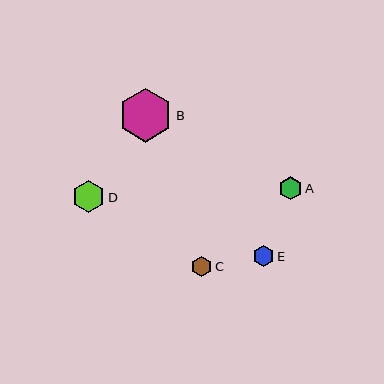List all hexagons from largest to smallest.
From largest to smallest: B, D, A, E, C.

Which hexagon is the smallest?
Hexagon C is the smallest with a size of approximately 21 pixels.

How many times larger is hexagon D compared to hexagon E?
Hexagon D is approximately 1.5 times the size of hexagon E.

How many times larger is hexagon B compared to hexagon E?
Hexagon B is approximately 2.5 times the size of hexagon E.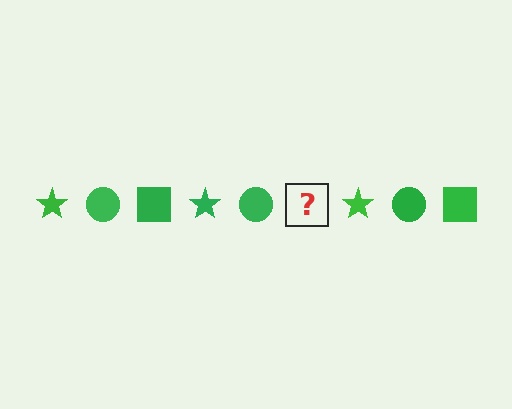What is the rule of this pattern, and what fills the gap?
The rule is that the pattern cycles through star, circle, square shapes in green. The gap should be filled with a green square.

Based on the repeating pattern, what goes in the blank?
The blank should be a green square.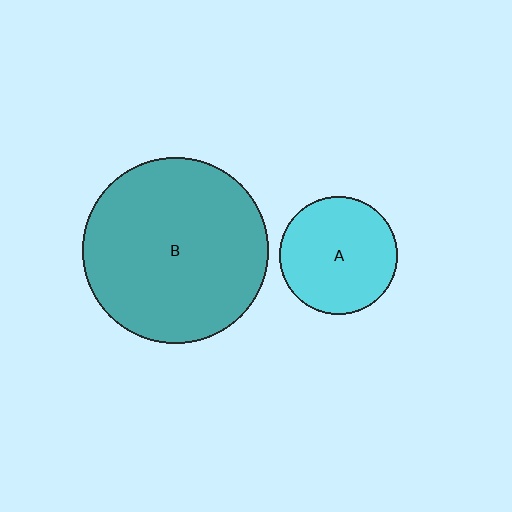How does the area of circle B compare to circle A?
Approximately 2.5 times.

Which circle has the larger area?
Circle B (teal).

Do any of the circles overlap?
No, none of the circles overlap.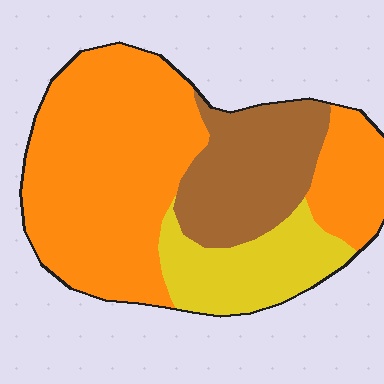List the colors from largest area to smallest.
From largest to smallest: orange, brown, yellow.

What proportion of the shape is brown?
Brown covers 23% of the shape.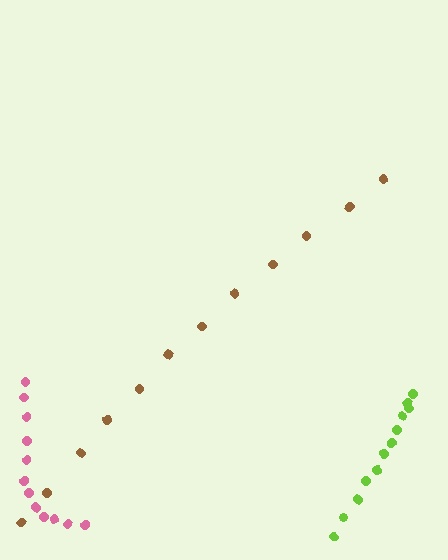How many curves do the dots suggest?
There are 3 distinct paths.